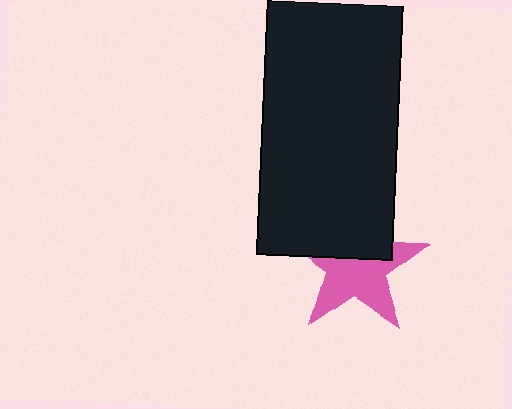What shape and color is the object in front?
The object in front is a black rectangle.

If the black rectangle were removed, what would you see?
You would see the complete pink star.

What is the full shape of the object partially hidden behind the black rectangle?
The partially hidden object is a pink star.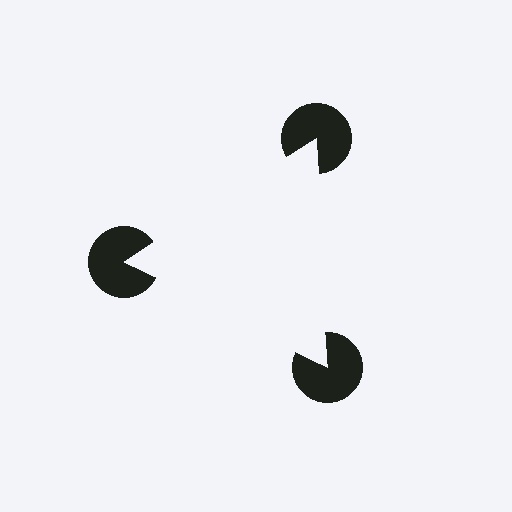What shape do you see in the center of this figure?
An illusory triangle — its edges are inferred from the aligned wedge cuts in the pac-man discs, not physically drawn.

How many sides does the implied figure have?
3 sides.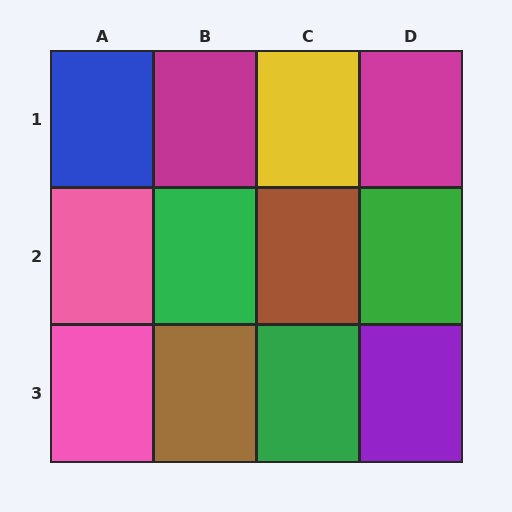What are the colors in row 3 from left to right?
Pink, brown, green, purple.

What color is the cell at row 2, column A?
Pink.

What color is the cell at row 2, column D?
Green.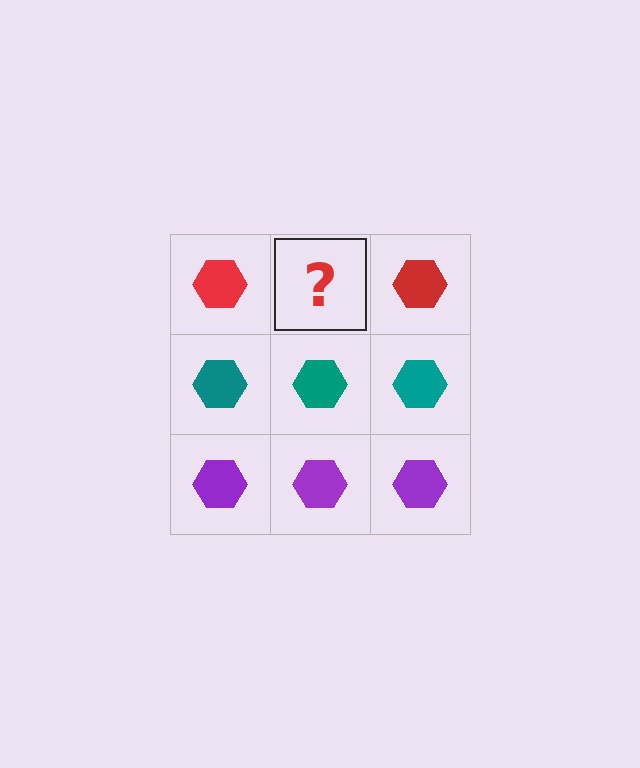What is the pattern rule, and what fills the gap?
The rule is that each row has a consistent color. The gap should be filled with a red hexagon.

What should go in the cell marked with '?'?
The missing cell should contain a red hexagon.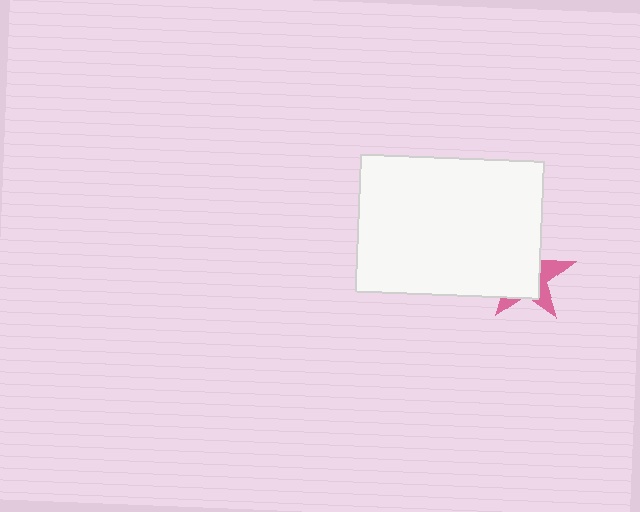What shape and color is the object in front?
The object in front is a white rectangle.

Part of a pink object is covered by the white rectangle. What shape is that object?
It is a star.